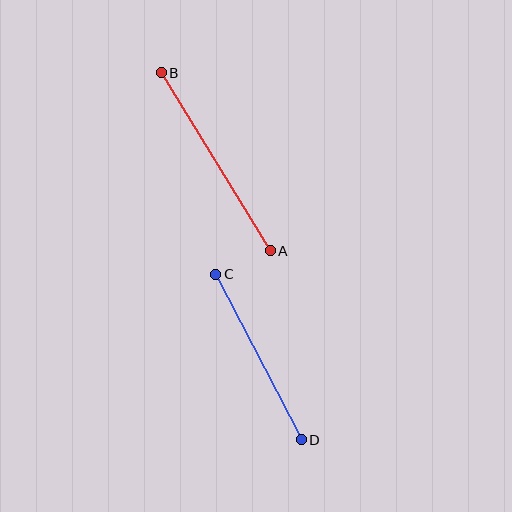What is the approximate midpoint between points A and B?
The midpoint is at approximately (216, 162) pixels.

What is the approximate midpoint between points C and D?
The midpoint is at approximately (258, 357) pixels.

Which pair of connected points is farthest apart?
Points A and B are farthest apart.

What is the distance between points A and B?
The distance is approximately 209 pixels.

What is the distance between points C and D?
The distance is approximately 186 pixels.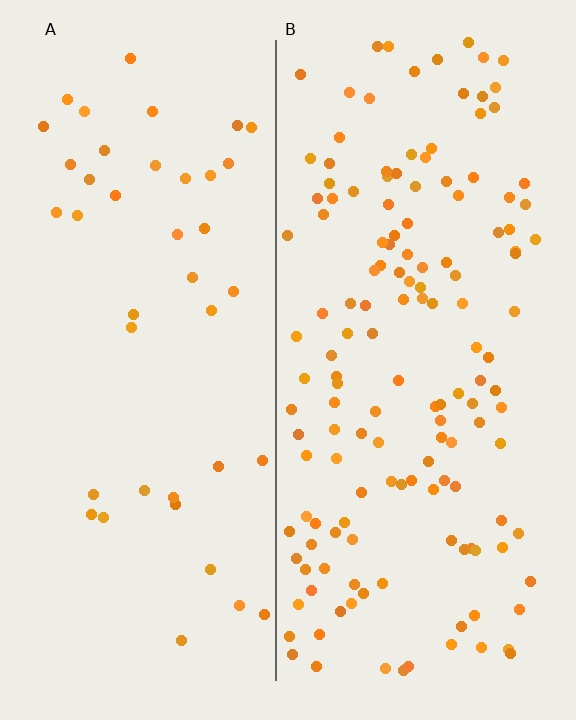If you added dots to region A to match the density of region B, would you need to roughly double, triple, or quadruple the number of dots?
Approximately quadruple.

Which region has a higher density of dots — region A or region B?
B (the right).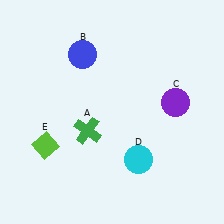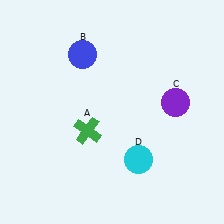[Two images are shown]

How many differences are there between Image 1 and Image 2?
There is 1 difference between the two images.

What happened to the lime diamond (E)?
The lime diamond (E) was removed in Image 2. It was in the bottom-left area of Image 1.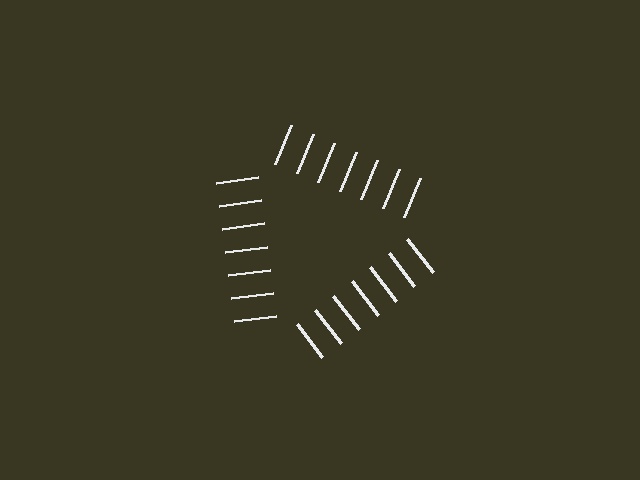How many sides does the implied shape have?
3 sides — the line-ends trace a triangle.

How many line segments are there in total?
21 — 7 along each of the 3 edges.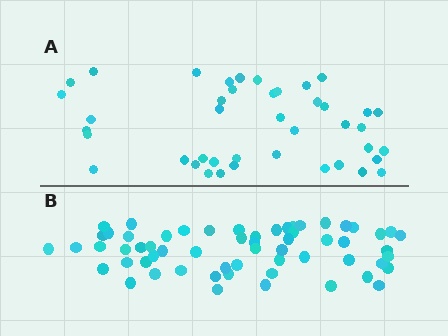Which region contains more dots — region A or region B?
Region B (the bottom region) has more dots.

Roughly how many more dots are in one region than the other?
Region B has approximately 20 more dots than region A.